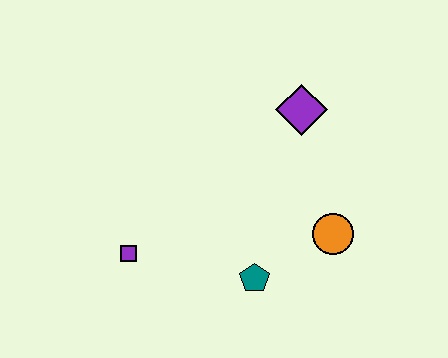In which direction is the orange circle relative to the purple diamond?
The orange circle is below the purple diamond.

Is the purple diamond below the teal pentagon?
No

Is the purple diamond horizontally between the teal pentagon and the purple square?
No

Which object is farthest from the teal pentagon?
The purple diamond is farthest from the teal pentagon.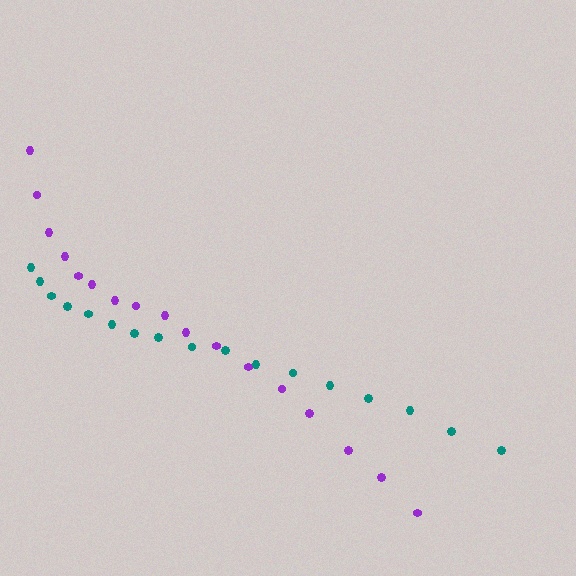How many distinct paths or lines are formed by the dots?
There are 2 distinct paths.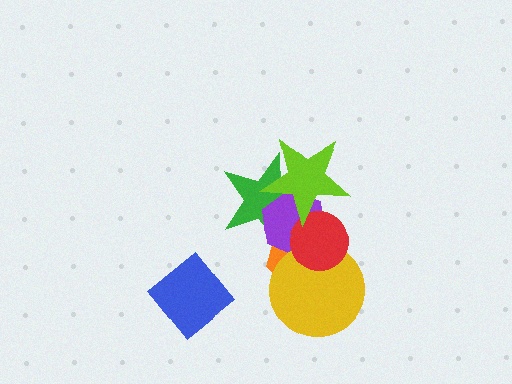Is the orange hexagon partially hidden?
Yes, it is partially covered by another shape.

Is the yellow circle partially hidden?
Yes, it is partially covered by another shape.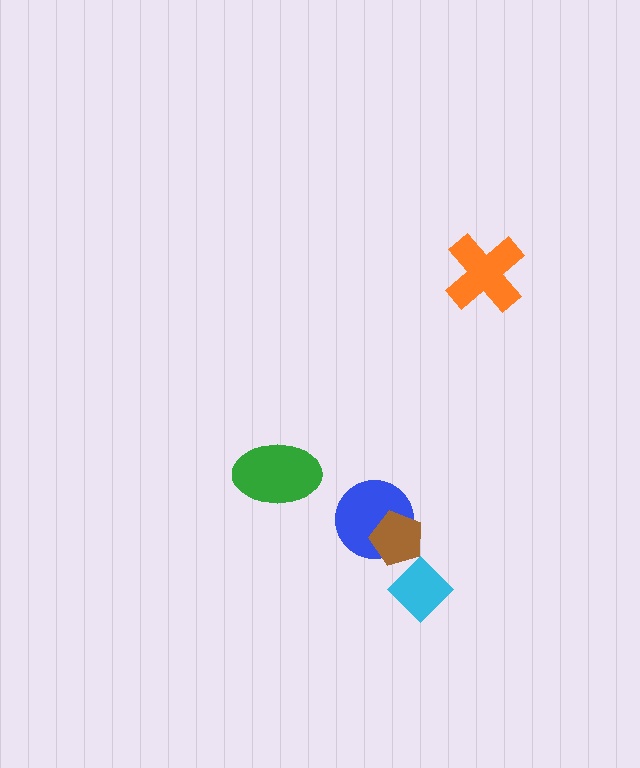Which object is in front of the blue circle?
The brown pentagon is in front of the blue circle.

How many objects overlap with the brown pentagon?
1 object overlaps with the brown pentagon.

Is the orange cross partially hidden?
No, no other shape covers it.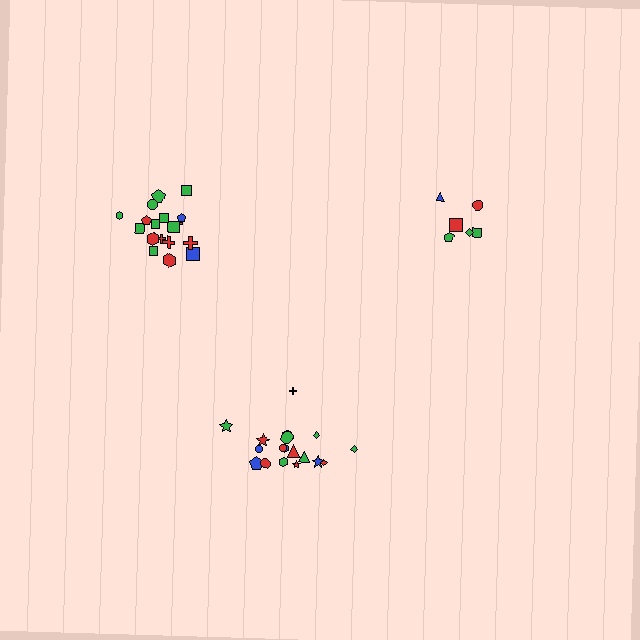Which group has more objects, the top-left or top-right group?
The top-left group.